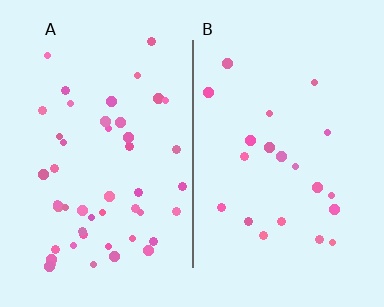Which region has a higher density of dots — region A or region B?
A (the left).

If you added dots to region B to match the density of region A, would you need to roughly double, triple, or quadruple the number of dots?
Approximately double.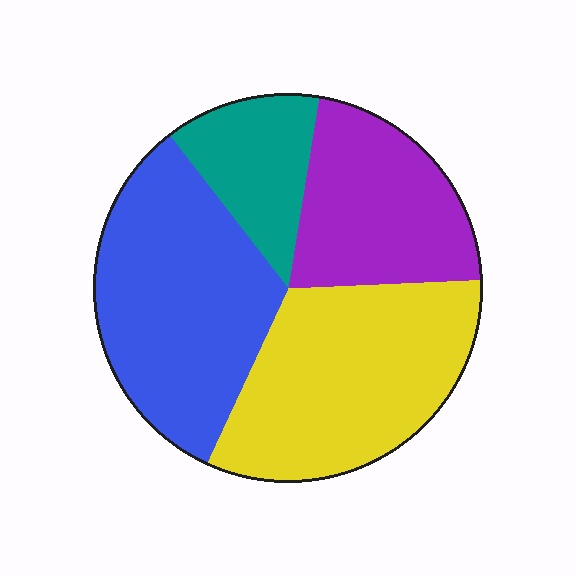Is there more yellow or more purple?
Yellow.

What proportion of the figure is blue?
Blue takes up about one third (1/3) of the figure.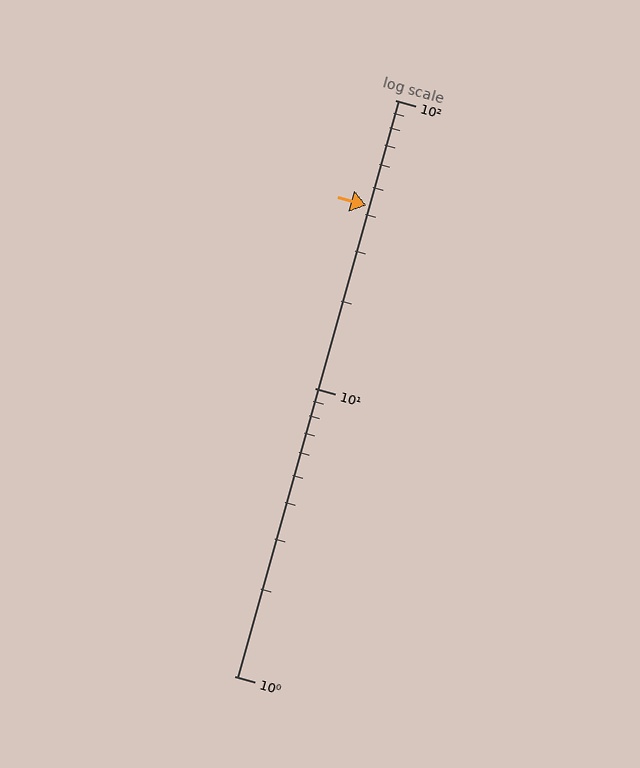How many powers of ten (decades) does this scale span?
The scale spans 2 decades, from 1 to 100.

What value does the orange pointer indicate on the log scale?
The pointer indicates approximately 43.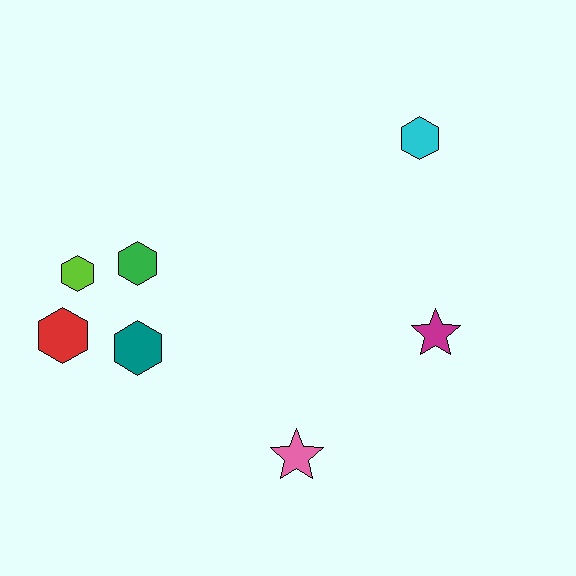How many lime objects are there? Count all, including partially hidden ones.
There is 1 lime object.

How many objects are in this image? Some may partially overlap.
There are 7 objects.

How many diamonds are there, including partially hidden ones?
There are no diamonds.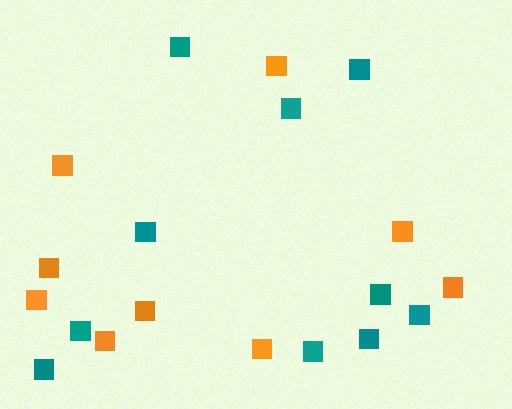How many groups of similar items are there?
There are 2 groups: one group of teal squares (10) and one group of orange squares (9).